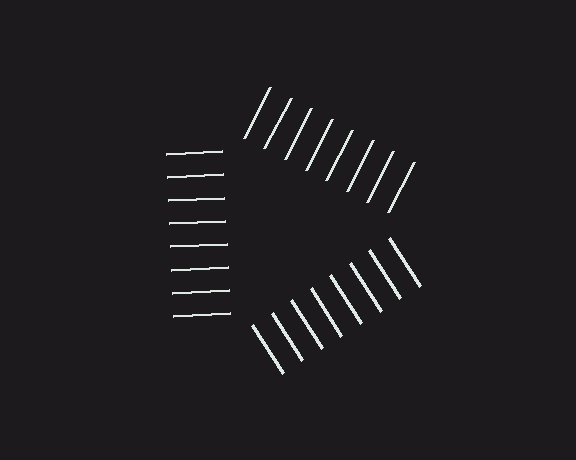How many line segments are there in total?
24 — 8 along each of the 3 edges.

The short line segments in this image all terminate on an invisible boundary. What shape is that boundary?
An illusory triangle — the line segments terminate on its edges but no continuous stroke is drawn.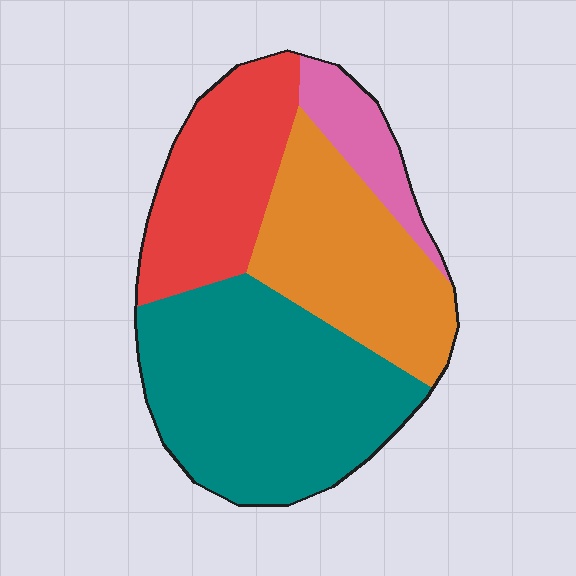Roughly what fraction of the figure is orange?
Orange takes up about one quarter (1/4) of the figure.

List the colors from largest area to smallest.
From largest to smallest: teal, orange, red, pink.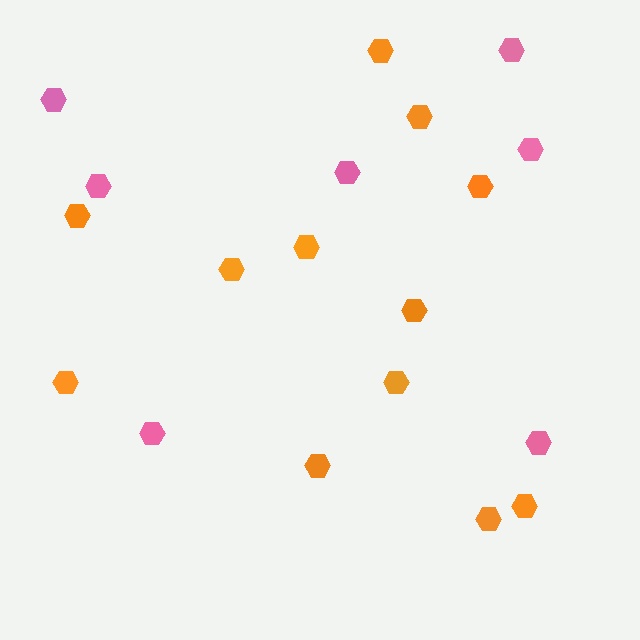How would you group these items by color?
There are 2 groups: one group of orange hexagons (12) and one group of pink hexagons (7).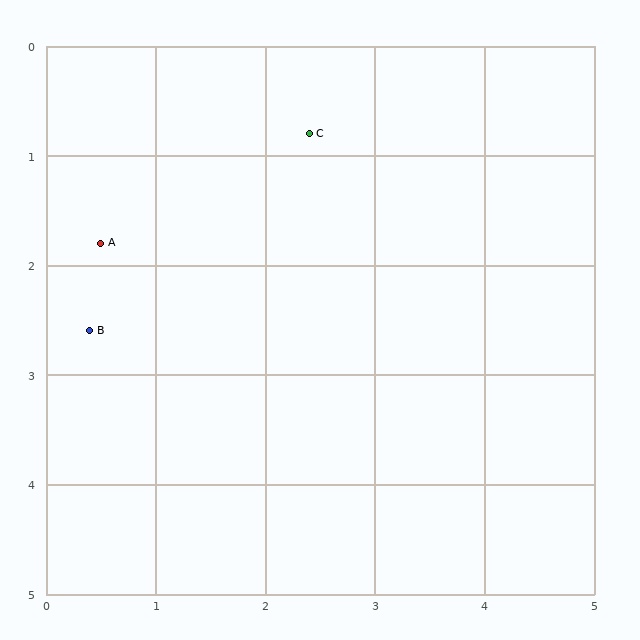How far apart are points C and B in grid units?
Points C and B are about 2.7 grid units apart.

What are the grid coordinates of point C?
Point C is at approximately (2.4, 0.8).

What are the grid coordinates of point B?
Point B is at approximately (0.4, 2.6).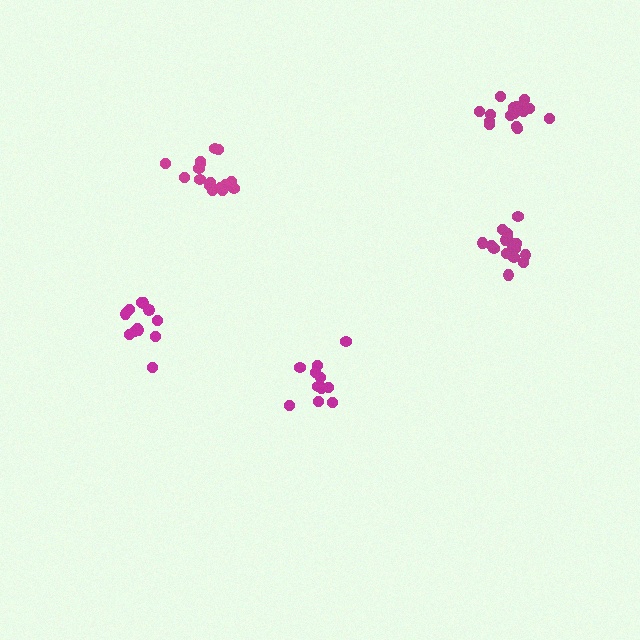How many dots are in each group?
Group 1: 12 dots, Group 2: 17 dots, Group 3: 15 dots, Group 4: 18 dots, Group 5: 12 dots (74 total).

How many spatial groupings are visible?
There are 5 spatial groupings.